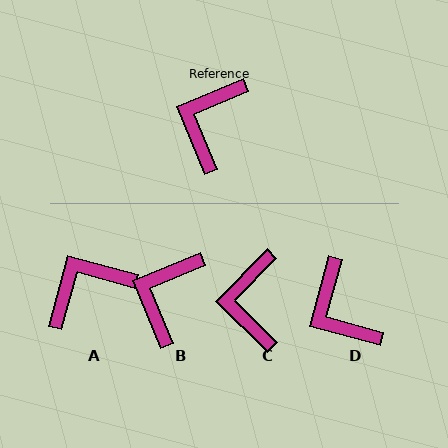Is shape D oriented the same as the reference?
No, it is off by about 52 degrees.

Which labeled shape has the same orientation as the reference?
B.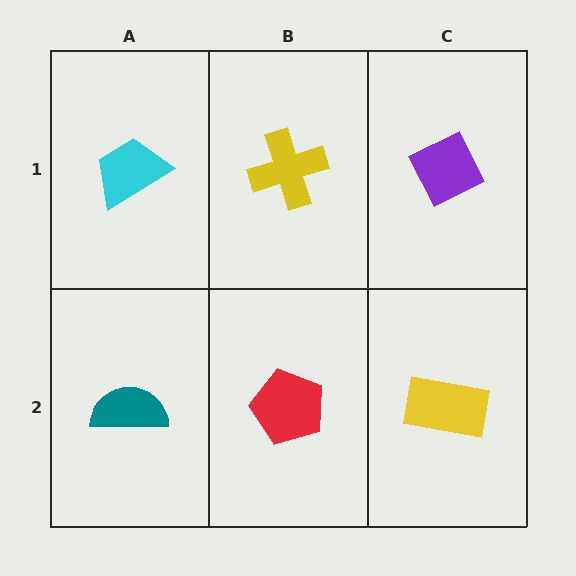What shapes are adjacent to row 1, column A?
A teal semicircle (row 2, column A), a yellow cross (row 1, column B).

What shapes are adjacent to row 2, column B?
A yellow cross (row 1, column B), a teal semicircle (row 2, column A), a yellow rectangle (row 2, column C).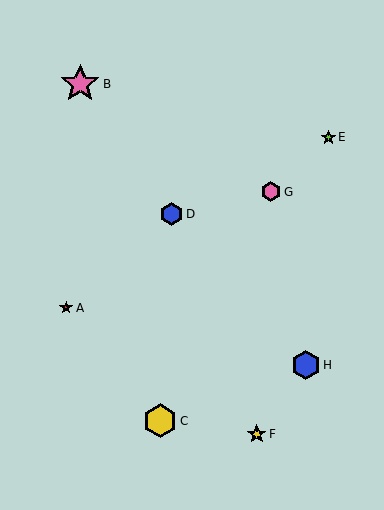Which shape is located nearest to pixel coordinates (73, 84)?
The pink star (labeled B) at (80, 84) is nearest to that location.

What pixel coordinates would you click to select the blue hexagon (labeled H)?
Click at (306, 365) to select the blue hexagon H.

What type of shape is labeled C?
Shape C is a yellow hexagon.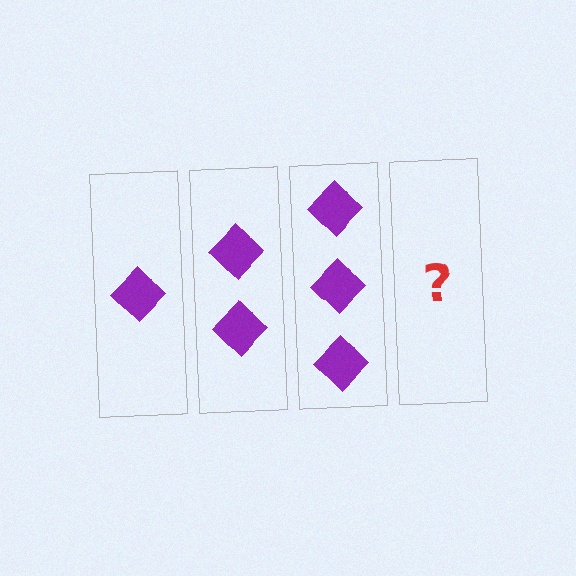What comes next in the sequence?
The next element should be 4 diamonds.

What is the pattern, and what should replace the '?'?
The pattern is that each step adds one more diamond. The '?' should be 4 diamonds.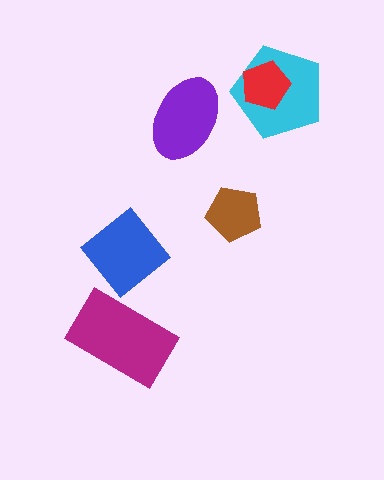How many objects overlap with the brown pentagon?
0 objects overlap with the brown pentagon.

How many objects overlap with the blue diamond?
0 objects overlap with the blue diamond.